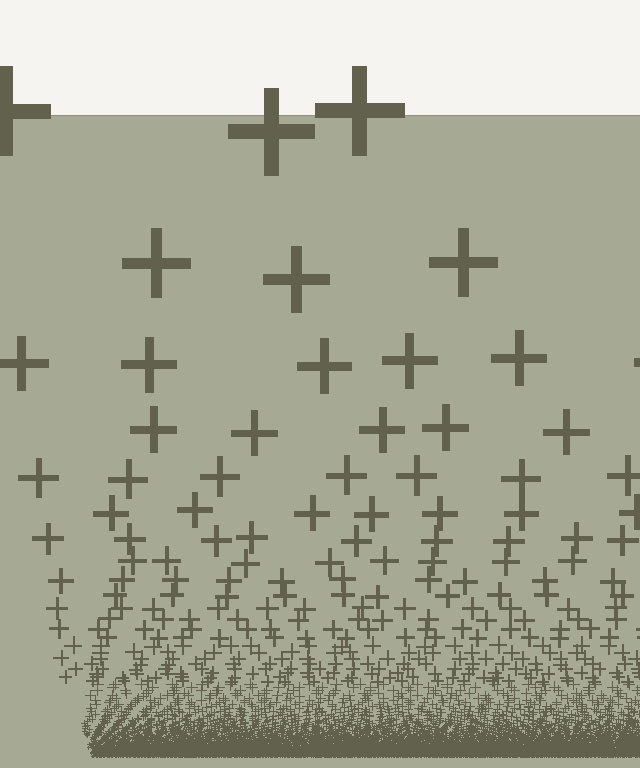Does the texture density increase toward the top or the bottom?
Density increases toward the bottom.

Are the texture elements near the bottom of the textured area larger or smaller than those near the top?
Smaller. The gradient is inverted — elements near the bottom are smaller and denser.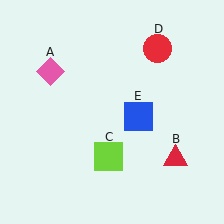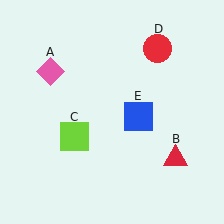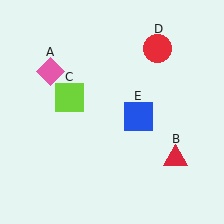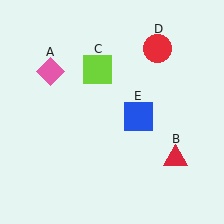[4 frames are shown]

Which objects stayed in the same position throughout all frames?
Pink diamond (object A) and red triangle (object B) and red circle (object D) and blue square (object E) remained stationary.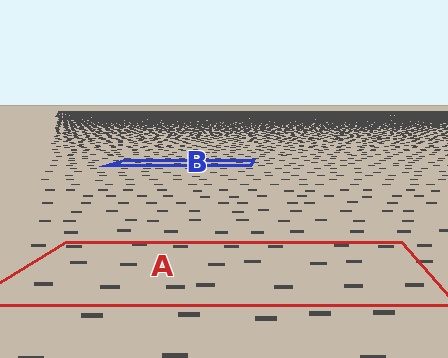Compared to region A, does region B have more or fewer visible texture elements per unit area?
Region B has more texture elements per unit area — they are packed more densely because it is farther away.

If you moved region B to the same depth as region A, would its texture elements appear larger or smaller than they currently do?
They would appear larger. At a closer depth, the same texture elements are projected at a bigger on-screen size.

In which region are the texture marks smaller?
The texture marks are smaller in region B, because it is farther away.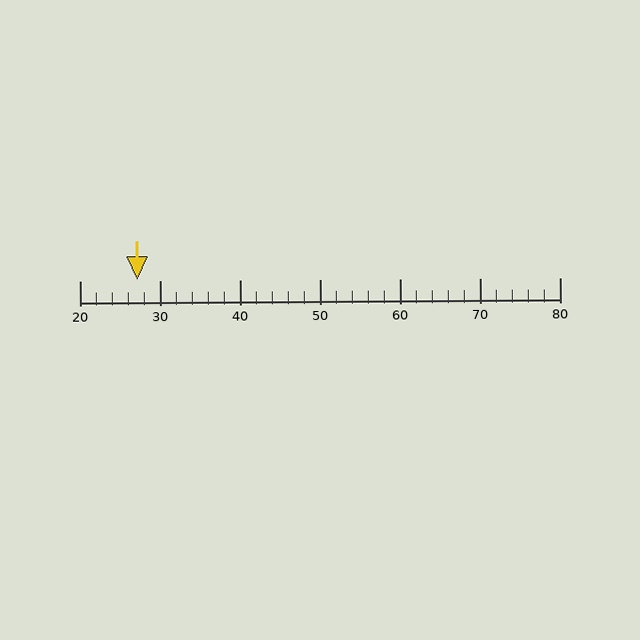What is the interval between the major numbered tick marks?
The major tick marks are spaced 10 units apart.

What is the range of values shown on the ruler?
The ruler shows values from 20 to 80.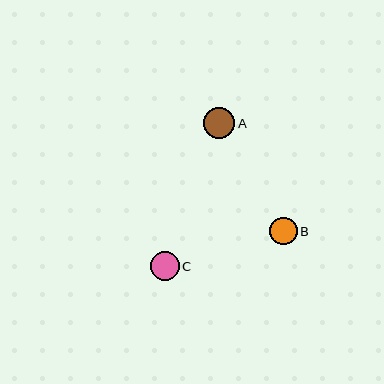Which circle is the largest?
Circle A is the largest with a size of approximately 32 pixels.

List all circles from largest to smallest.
From largest to smallest: A, C, B.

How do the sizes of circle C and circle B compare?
Circle C and circle B are approximately the same size.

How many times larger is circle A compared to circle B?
Circle A is approximately 1.2 times the size of circle B.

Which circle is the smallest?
Circle B is the smallest with a size of approximately 27 pixels.